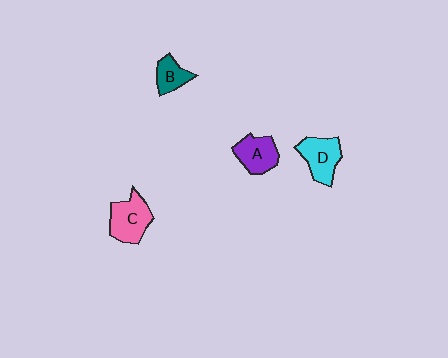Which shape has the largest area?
Shape C (pink).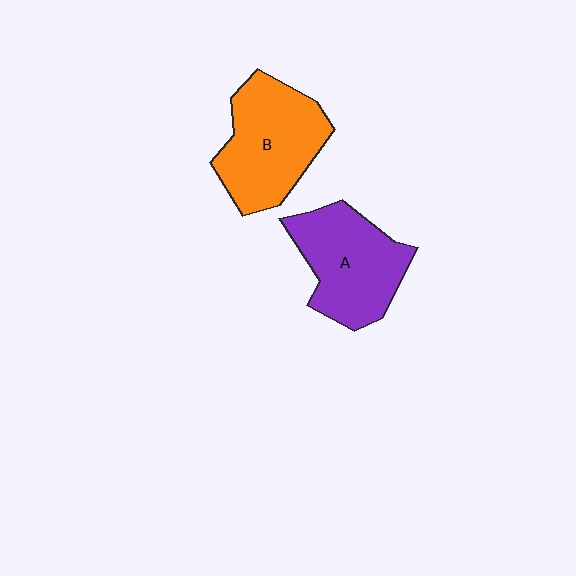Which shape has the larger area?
Shape B (orange).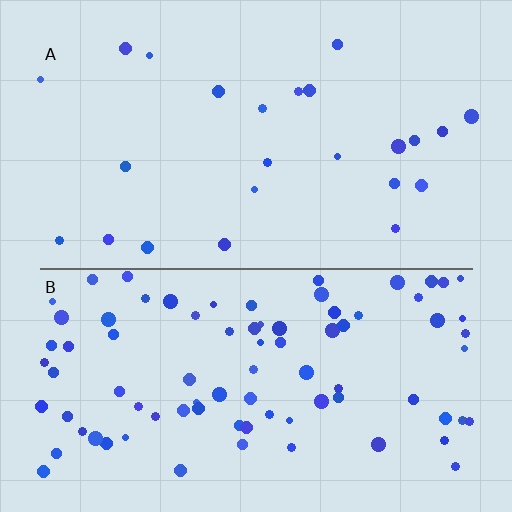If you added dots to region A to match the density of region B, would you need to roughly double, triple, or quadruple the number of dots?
Approximately quadruple.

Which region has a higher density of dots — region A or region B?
B (the bottom).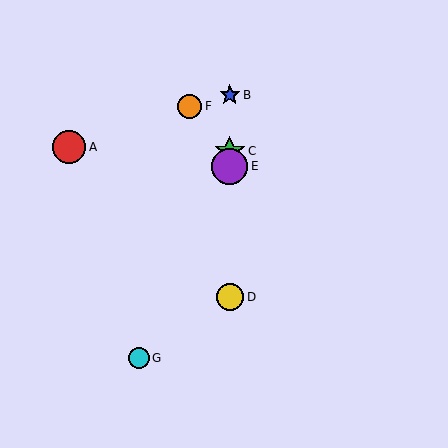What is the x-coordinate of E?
Object E is at x≈230.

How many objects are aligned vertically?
4 objects (B, C, D, E) are aligned vertically.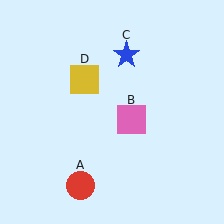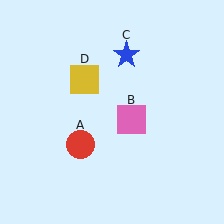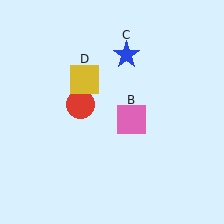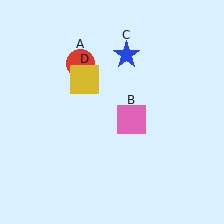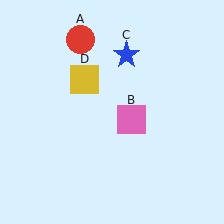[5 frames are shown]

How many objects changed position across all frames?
1 object changed position: red circle (object A).